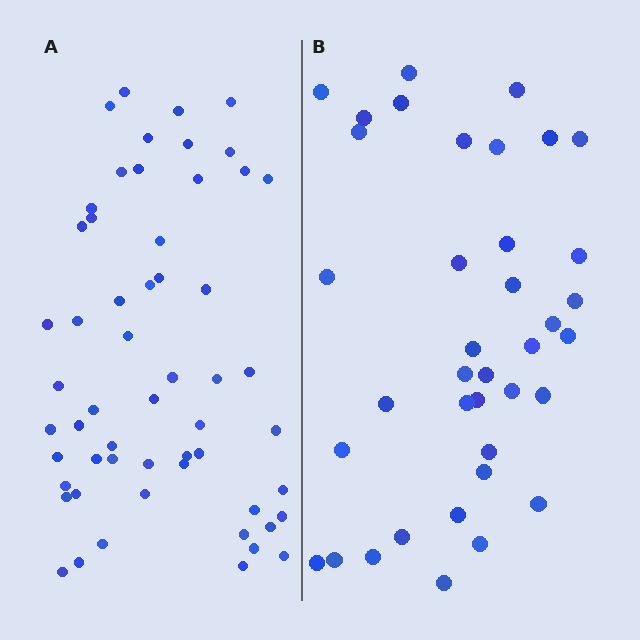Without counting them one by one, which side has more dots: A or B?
Region A (the left region) has more dots.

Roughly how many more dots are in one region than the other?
Region A has approximately 20 more dots than region B.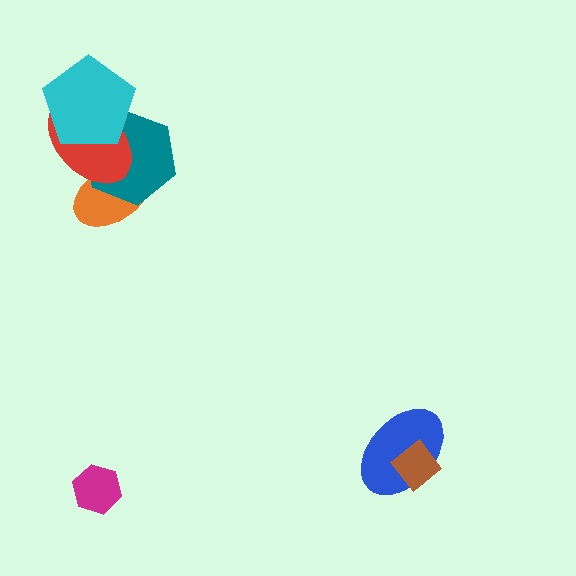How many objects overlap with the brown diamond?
1 object overlaps with the brown diamond.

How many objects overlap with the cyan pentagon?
2 objects overlap with the cyan pentagon.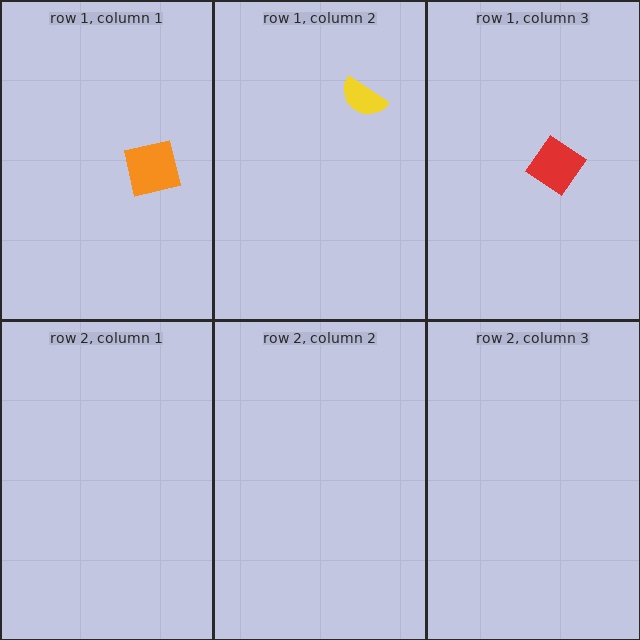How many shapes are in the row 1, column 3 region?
1.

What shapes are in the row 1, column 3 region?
The red diamond.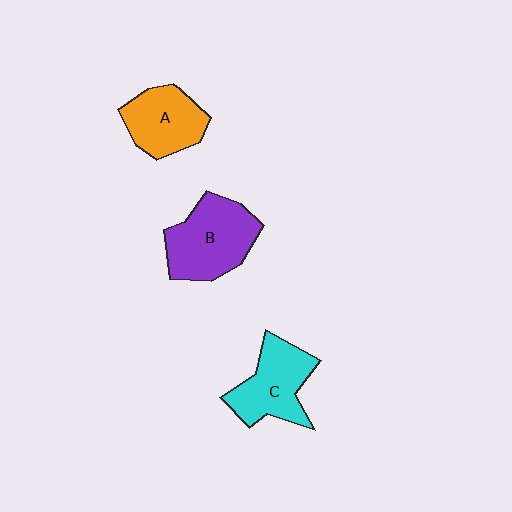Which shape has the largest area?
Shape B (purple).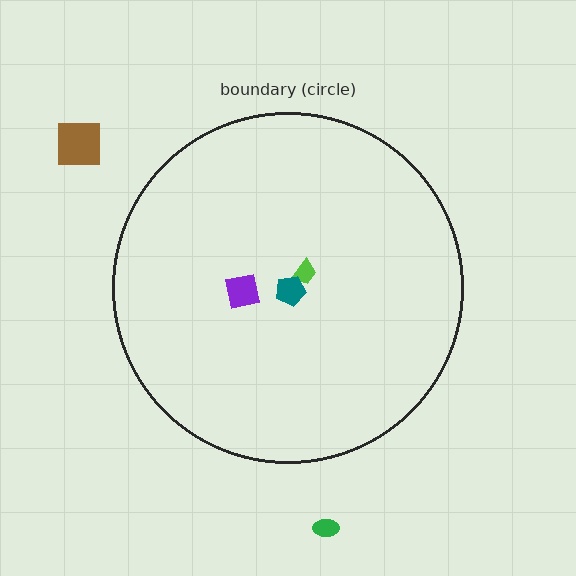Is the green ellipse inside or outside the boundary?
Outside.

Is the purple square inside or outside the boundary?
Inside.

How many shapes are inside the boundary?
3 inside, 2 outside.